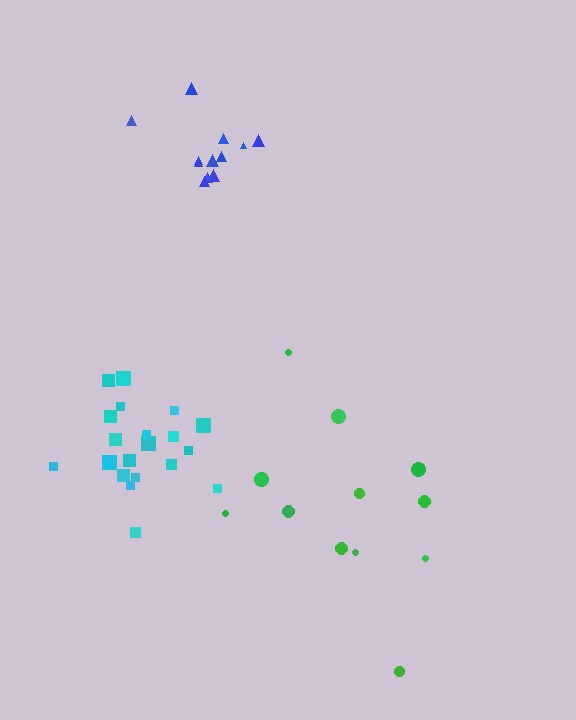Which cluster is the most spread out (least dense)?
Green.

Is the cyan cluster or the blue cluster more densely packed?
Cyan.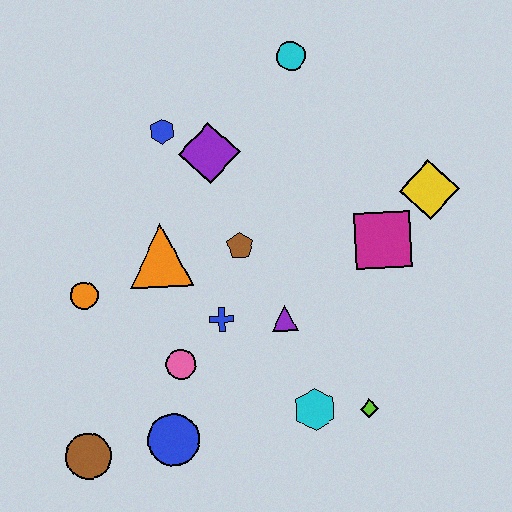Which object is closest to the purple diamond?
The blue hexagon is closest to the purple diamond.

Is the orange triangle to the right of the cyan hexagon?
No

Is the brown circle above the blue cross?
No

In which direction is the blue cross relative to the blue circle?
The blue cross is above the blue circle.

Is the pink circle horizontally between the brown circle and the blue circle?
No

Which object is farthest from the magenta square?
The brown circle is farthest from the magenta square.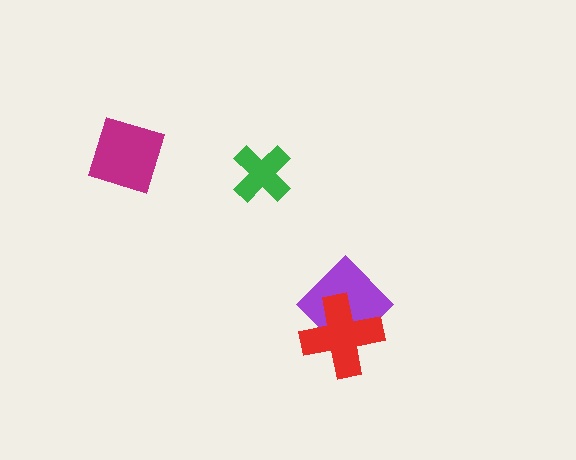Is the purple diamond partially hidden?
Yes, it is partially covered by another shape.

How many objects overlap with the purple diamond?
1 object overlaps with the purple diamond.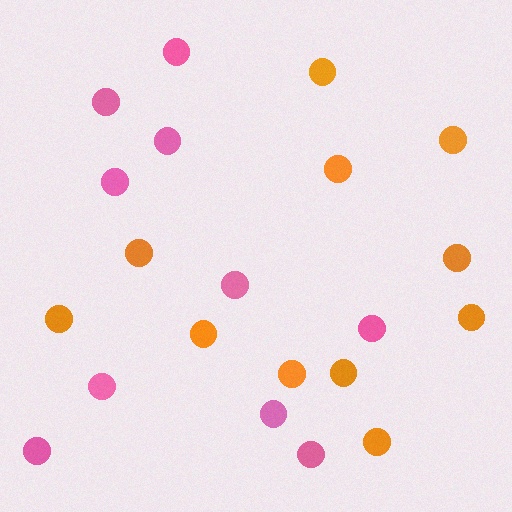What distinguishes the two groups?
There are 2 groups: one group of orange circles (11) and one group of pink circles (10).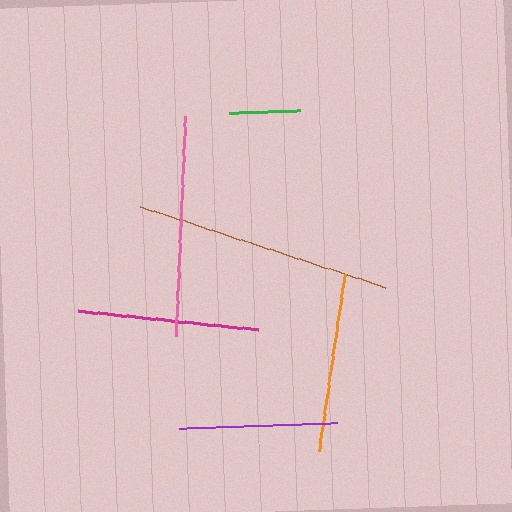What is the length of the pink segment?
The pink segment is approximately 220 pixels long.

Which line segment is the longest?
The brown line is the longest at approximately 257 pixels.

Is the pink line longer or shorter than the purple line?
The pink line is longer than the purple line.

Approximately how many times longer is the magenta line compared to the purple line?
The magenta line is approximately 1.1 times the length of the purple line.